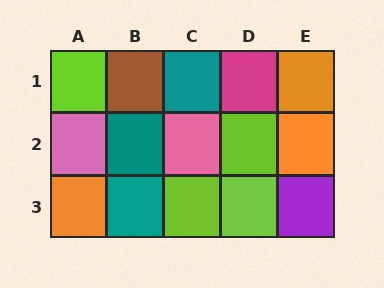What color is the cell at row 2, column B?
Teal.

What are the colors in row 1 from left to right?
Lime, brown, teal, magenta, orange.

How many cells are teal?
3 cells are teal.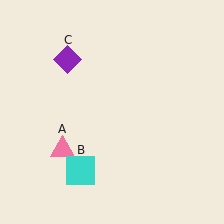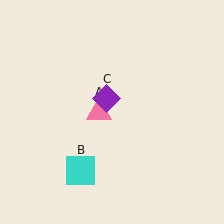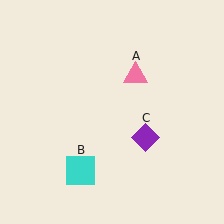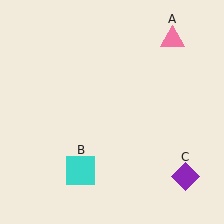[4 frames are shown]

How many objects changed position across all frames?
2 objects changed position: pink triangle (object A), purple diamond (object C).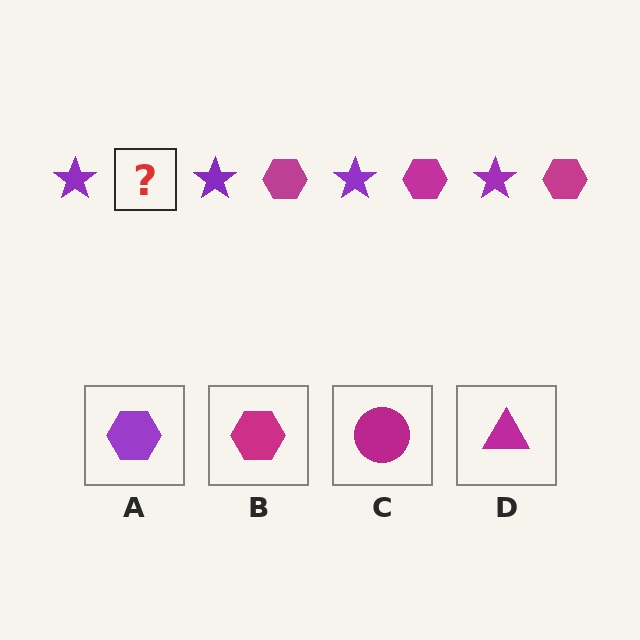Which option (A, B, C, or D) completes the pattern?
B.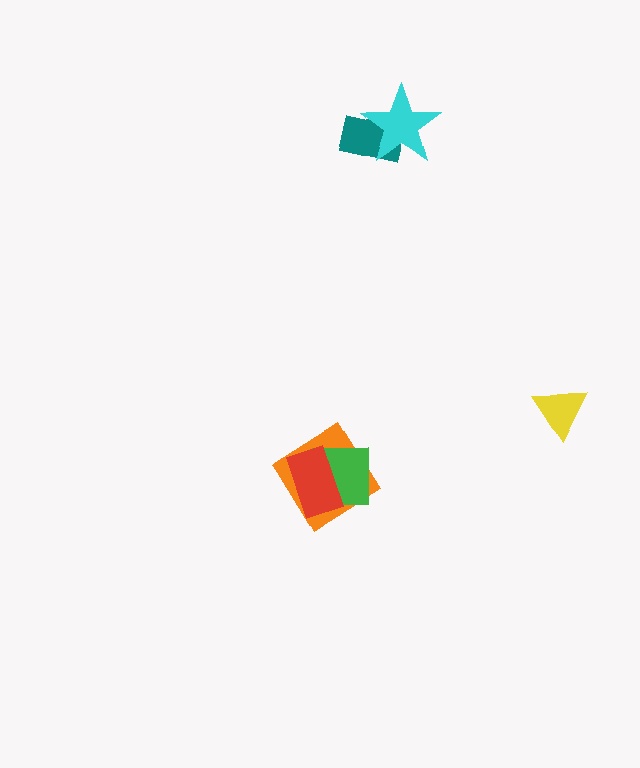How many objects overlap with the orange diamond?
2 objects overlap with the orange diamond.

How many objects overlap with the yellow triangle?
0 objects overlap with the yellow triangle.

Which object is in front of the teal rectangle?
The cyan star is in front of the teal rectangle.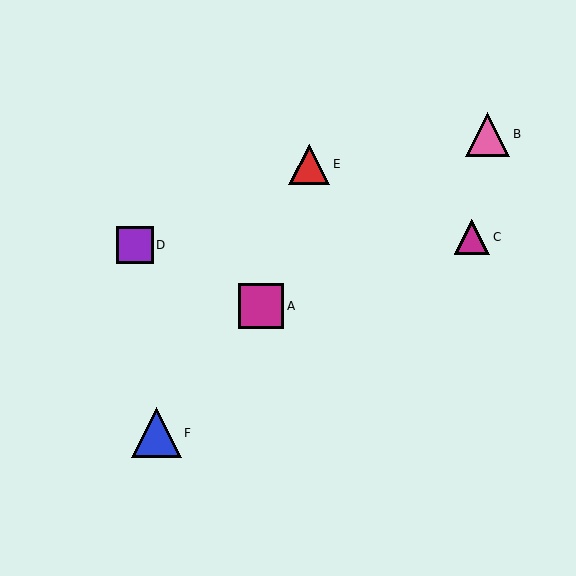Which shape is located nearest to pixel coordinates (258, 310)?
The magenta square (labeled A) at (261, 306) is nearest to that location.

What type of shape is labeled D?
Shape D is a purple square.